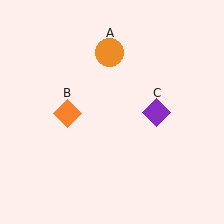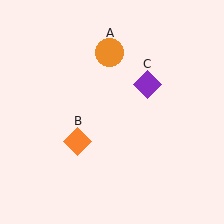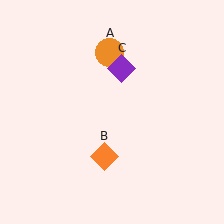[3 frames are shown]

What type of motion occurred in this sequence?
The orange diamond (object B), purple diamond (object C) rotated counterclockwise around the center of the scene.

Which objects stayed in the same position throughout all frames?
Orange circle (object A) remained stationary.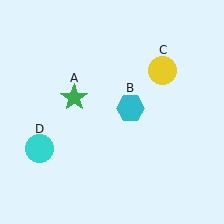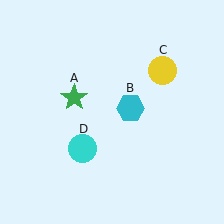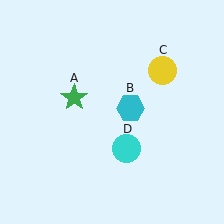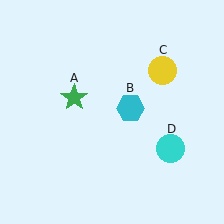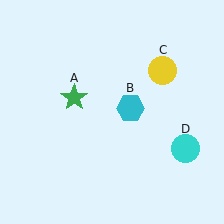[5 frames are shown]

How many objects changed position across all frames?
1 object changed position: cyan circle (object D).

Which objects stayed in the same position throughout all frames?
Green star (object A) and cyan hexagon (object B) and yellow circle (object C) remained stationary.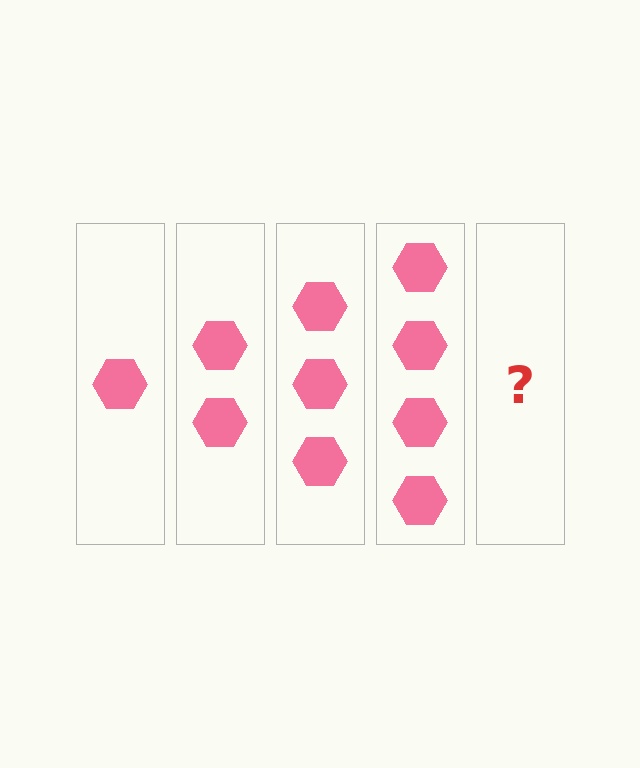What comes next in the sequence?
The next element should be 5 hexagons.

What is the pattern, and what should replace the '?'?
The pattern is that each step adds one more hexagon. The '?' should be 5 hexagons.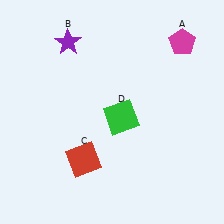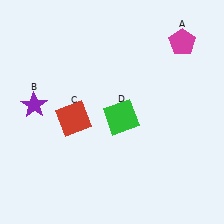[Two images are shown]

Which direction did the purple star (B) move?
The purple star (B) moved down.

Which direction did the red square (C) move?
The red square (C) moved up.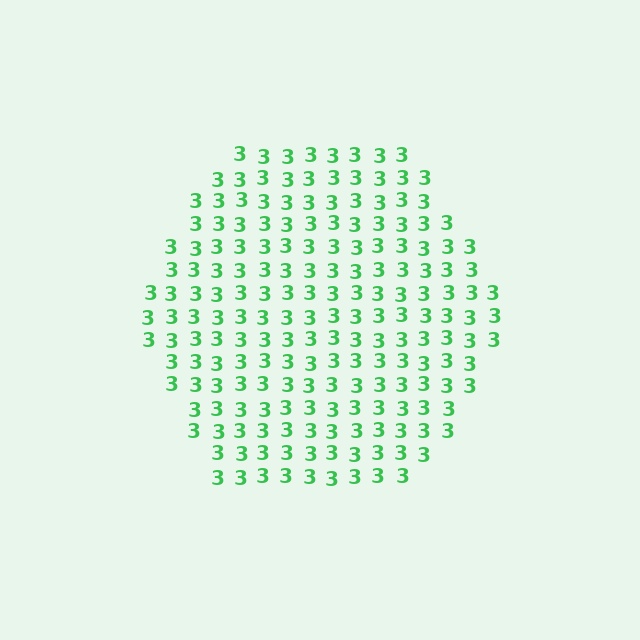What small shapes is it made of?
It is made of small digit 3's.